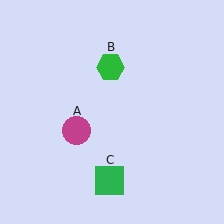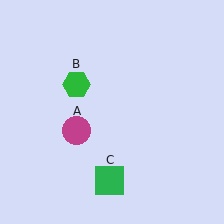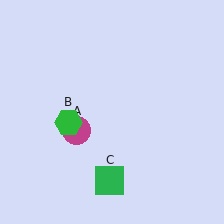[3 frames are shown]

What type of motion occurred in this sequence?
The green hexagon (object B) rotated counterclockwise around the center of the scene.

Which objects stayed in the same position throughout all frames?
Magenta circle (object A) and green square (object C) remained stationary.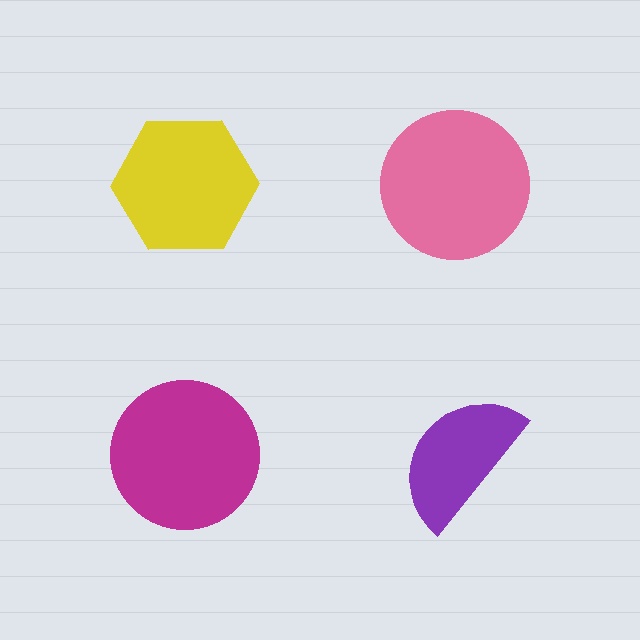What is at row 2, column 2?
A purple semicircle.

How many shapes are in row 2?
2 shapes.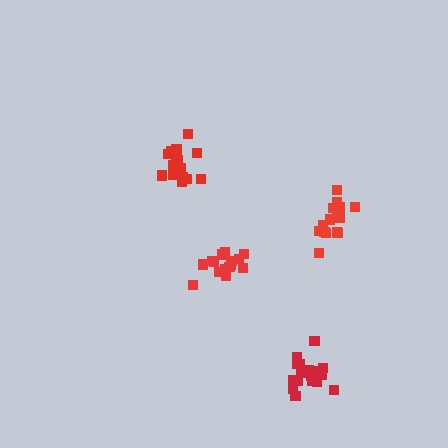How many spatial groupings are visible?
There are 4 spatial groupings.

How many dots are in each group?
Group 1: 17 dots, Group 2: 18 dots, Group 3: 15 dots, Group 4: 19 dots (69 total).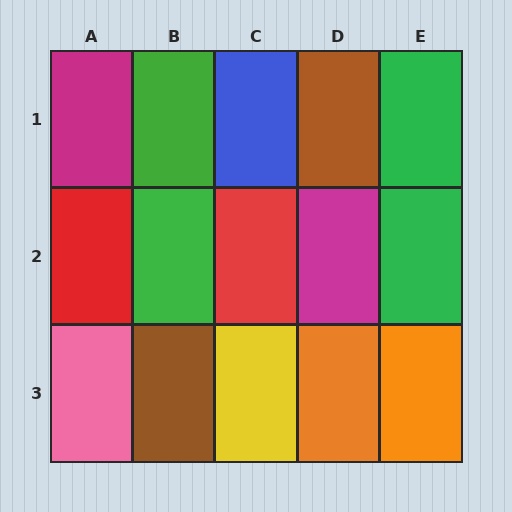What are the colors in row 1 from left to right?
Magenta, green, blue, brown, green.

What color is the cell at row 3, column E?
Orange.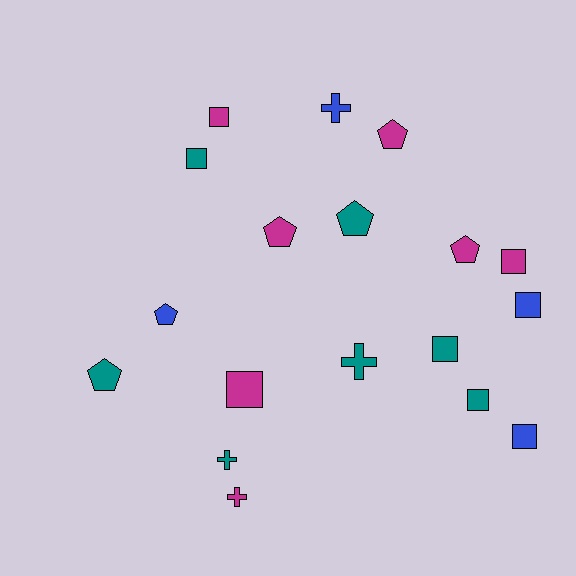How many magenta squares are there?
There are 3 magenta squares.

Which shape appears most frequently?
Square, with 8 objects.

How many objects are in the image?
There are 18 objects.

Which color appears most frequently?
Magenta, with 7 objects.